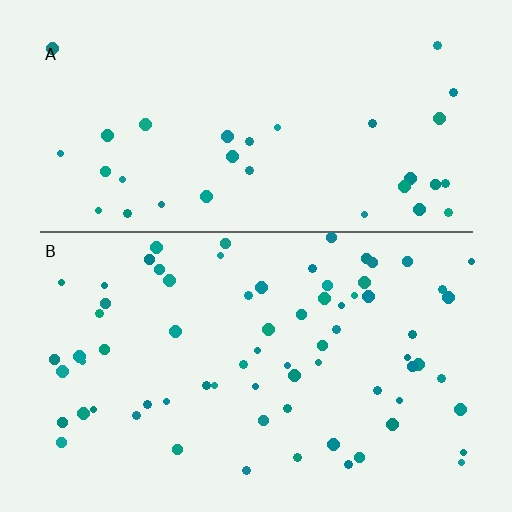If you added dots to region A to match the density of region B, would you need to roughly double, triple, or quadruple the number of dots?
Approximately double.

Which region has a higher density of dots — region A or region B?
B (the bottom).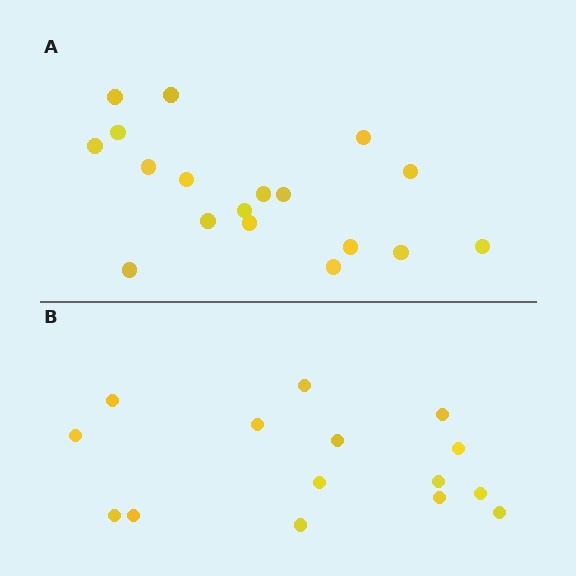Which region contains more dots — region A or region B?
Region A (the top region) has more dots.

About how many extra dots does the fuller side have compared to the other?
Region A has just a few more — roughly 2 or 3 more dots than region B.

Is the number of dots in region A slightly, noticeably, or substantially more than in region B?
Region A has only slightly more — the two regions are fairly close. The ratio is roughly 1.2 to 1.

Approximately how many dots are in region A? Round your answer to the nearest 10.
About 20 dots. (The exact count is 18, which rounds to 20.)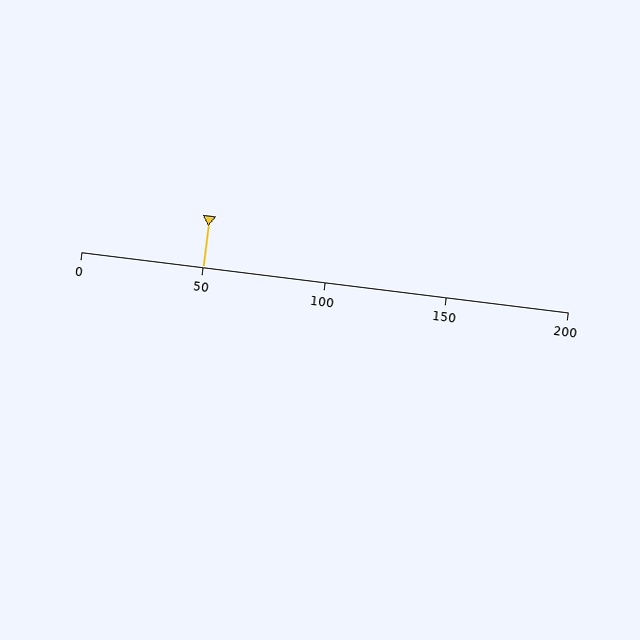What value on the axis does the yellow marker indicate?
The marker indicates approximately 50.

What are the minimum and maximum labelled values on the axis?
The axis runs from 0 to 200.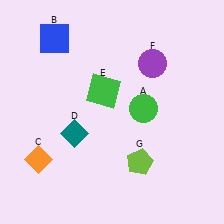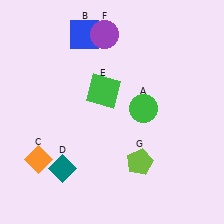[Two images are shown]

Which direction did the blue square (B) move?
The blue square (B) moved right.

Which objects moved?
The objects that moved are: the blue square (B), the teal diamond (D), the purple circle (F).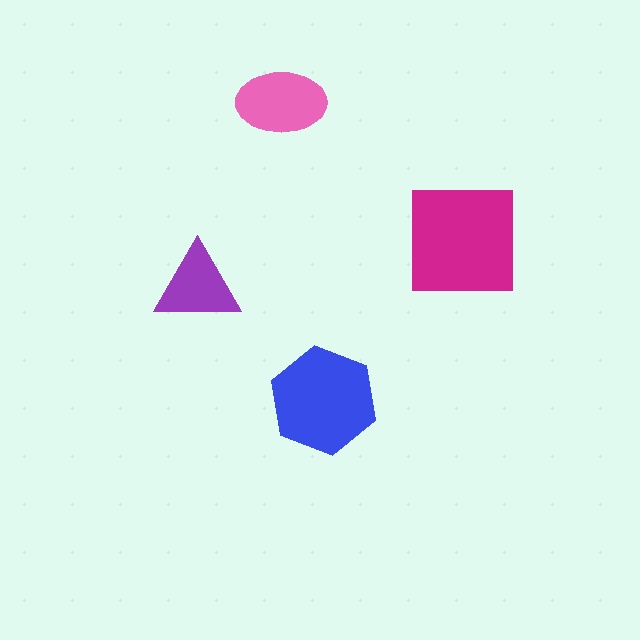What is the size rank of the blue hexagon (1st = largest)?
2nd.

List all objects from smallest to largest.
The purple triangle, the pink ellipse, the blue hexagon, the magenta square.